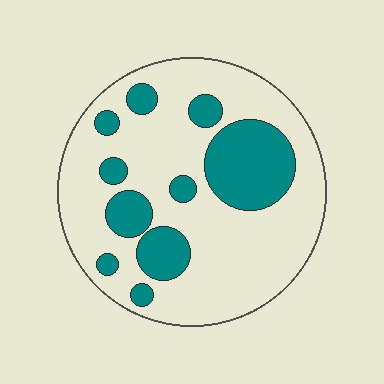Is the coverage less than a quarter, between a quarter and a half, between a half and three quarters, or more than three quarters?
Between a quarter and a half.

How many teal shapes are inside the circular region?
10.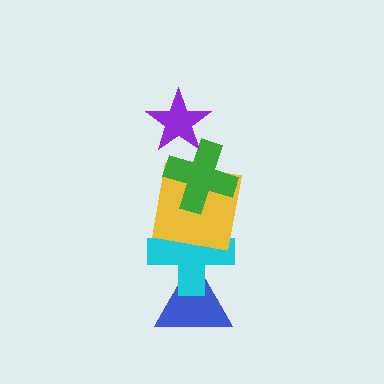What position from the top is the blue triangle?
The blue triangle is 5th from the top.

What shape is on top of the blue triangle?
The cyan cross is on top of the blue triangle.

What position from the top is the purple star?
The purple star is 1st from the top.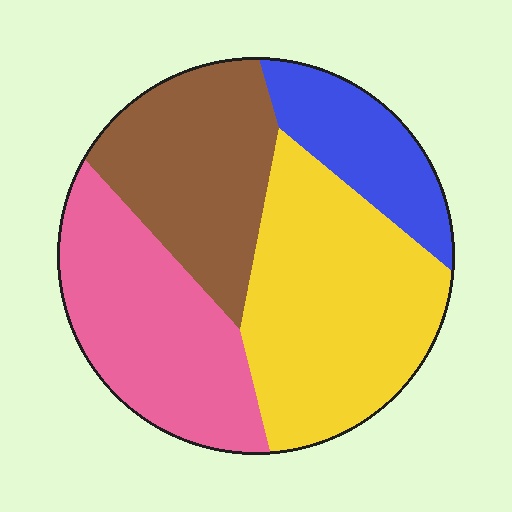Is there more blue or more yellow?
Yellow.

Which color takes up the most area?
Yellow, at roughly 35%.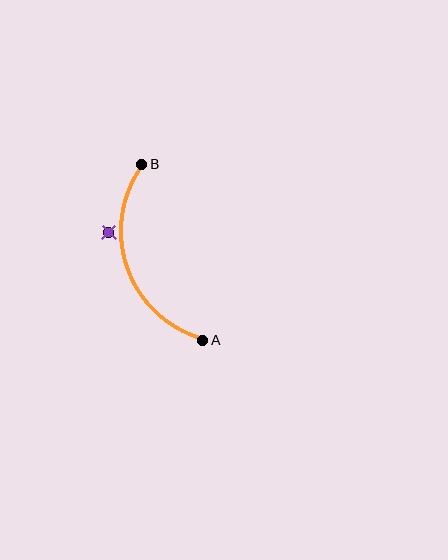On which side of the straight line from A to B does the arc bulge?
The arc bulges to the left of the straight line connecting A and B.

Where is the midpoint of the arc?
The arc midpoint is the point on the curve farthest from the straight line joining A and B. It sits to the left of that line.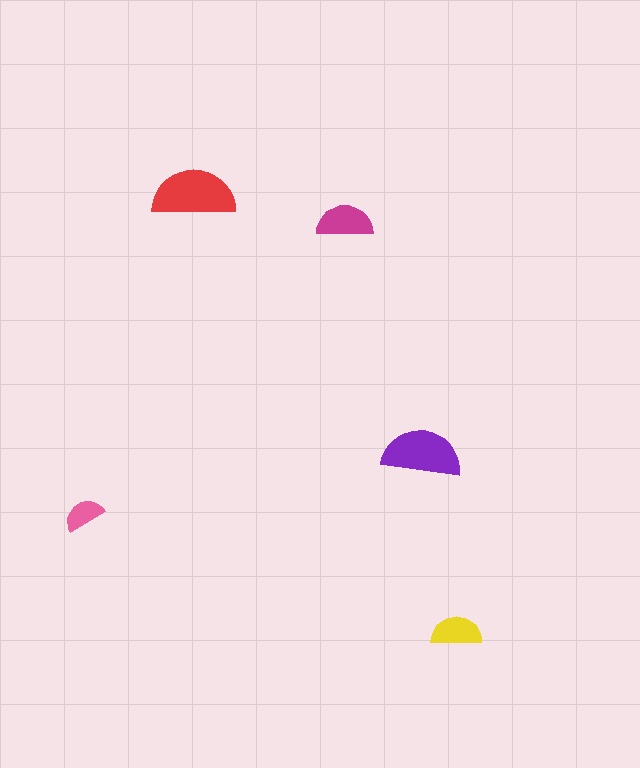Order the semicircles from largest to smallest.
the red one, the purple one, the magenta one, the yellow one, the pink one.